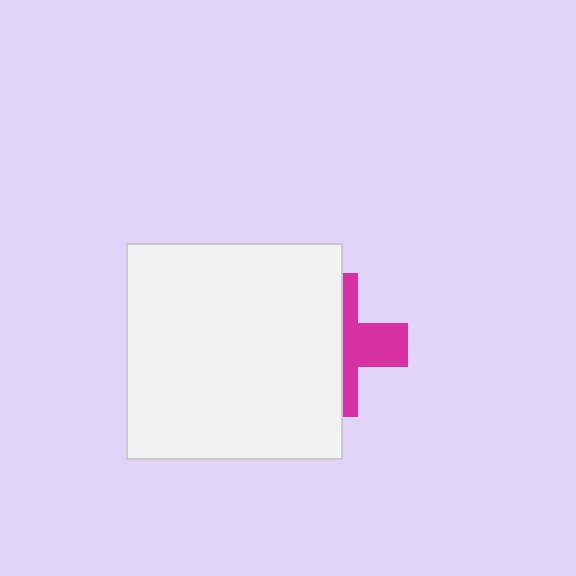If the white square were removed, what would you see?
You would see the complete magenta cross.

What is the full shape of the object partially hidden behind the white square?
The partially hidden object is a magenta cross.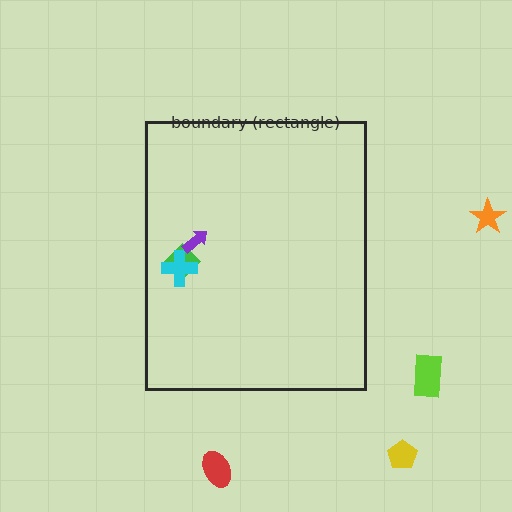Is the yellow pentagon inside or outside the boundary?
Outside.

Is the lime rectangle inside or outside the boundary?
Outside.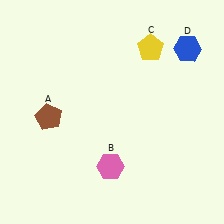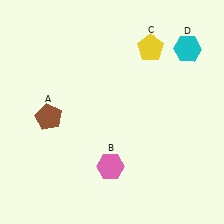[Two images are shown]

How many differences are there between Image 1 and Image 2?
There is 1 difference between the two images.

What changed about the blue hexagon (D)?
In Image 1, D is blue. In Image 2, it changed to cyan.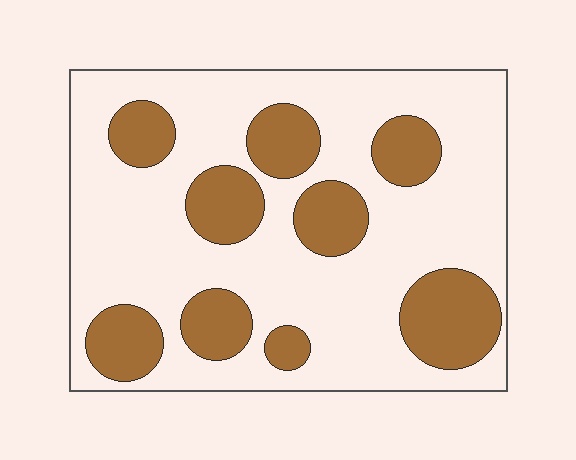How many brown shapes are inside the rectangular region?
9.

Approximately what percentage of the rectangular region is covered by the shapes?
Approximately 30%.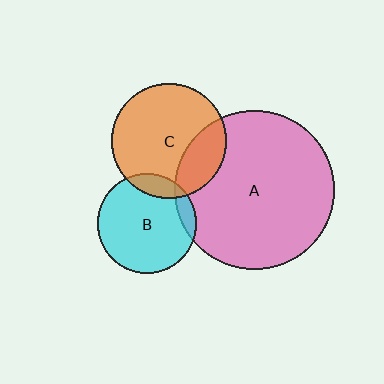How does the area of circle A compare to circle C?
Approximately 1.9 times.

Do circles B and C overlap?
Yes.